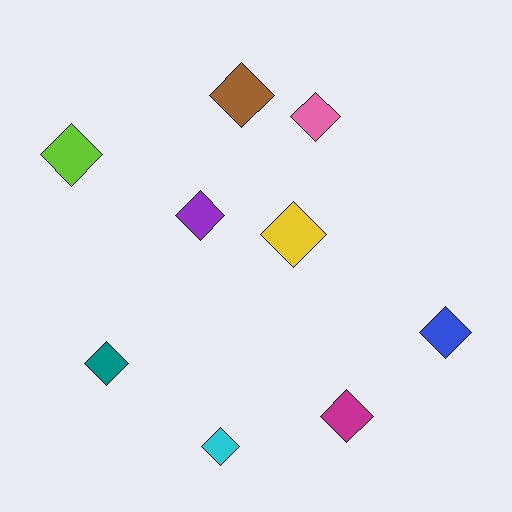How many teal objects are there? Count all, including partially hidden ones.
There is 1 teal object.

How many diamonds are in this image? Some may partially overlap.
There are 9 diamonds.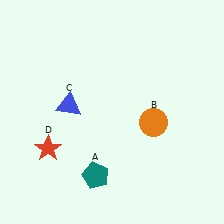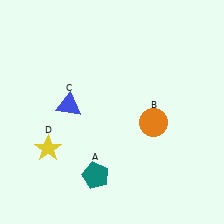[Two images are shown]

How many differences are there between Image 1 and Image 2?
There is 1 difference between the two images.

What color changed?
The star (D) changed from red in Image 1 to yellow in Image 2.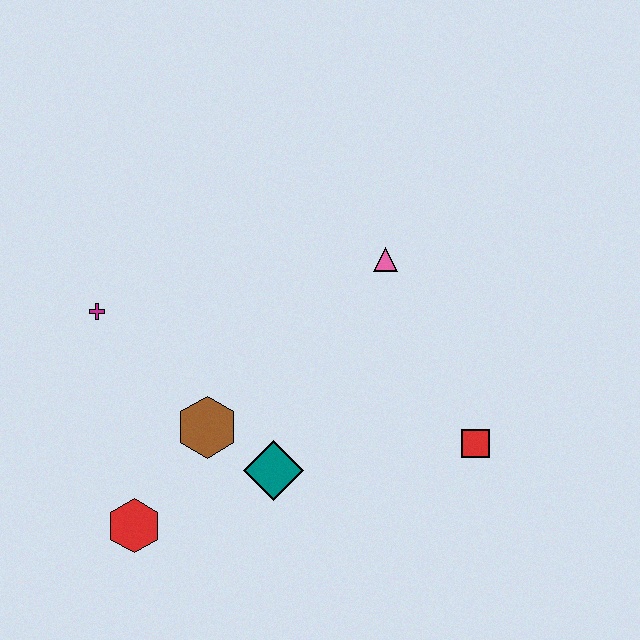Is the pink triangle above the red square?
Yes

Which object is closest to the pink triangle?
The red square is closest to the pink triangle.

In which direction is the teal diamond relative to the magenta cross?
The teal diamond is to the right of the magenta cross.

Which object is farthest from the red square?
The magenta cross is farthest from the red square.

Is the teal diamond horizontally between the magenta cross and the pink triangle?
Yes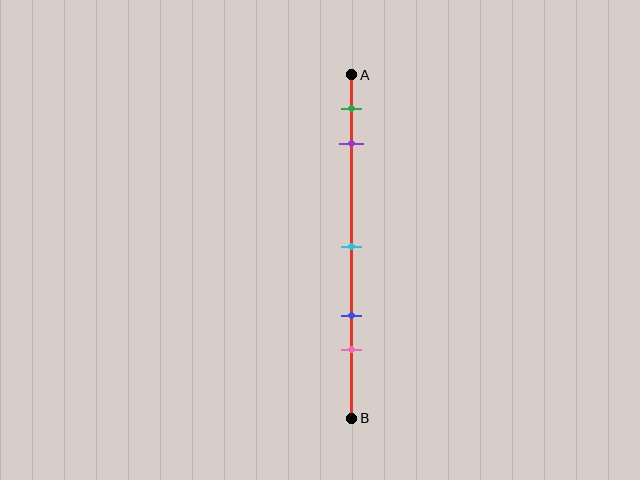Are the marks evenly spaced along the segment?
No, the marks are not evenly spaced.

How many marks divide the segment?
There are 5 marks dividing the segment.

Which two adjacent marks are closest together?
The green and purple marks are the closest adjacent pair.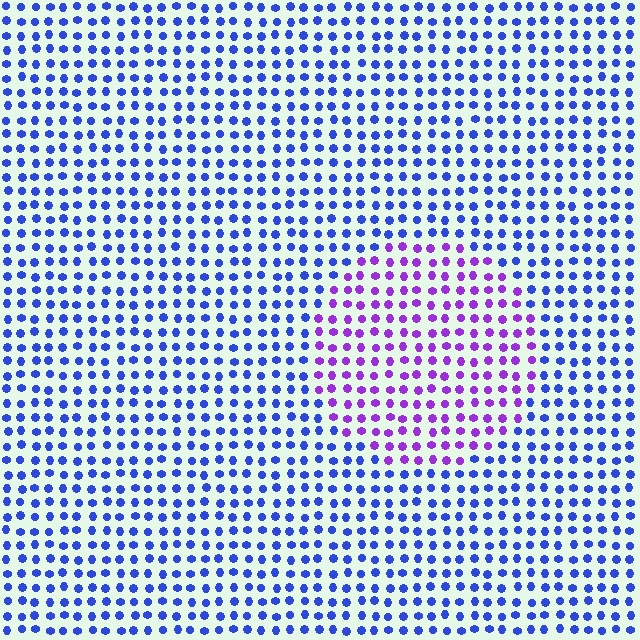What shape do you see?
I see a circle.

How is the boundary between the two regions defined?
The boundary is defined purely by a slight shift in hue (about 48 degrees). Spacing, size, and orientation are identical on both sides.